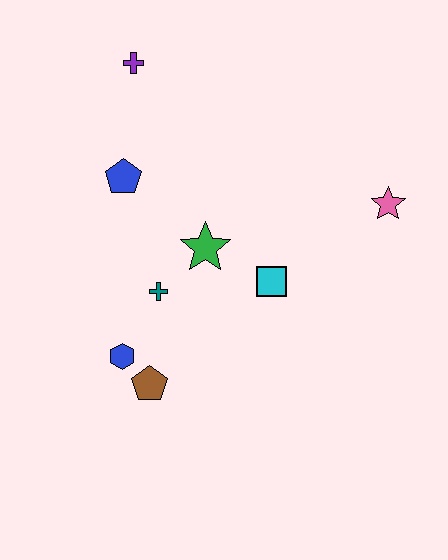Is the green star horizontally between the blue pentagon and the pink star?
Yes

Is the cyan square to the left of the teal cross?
No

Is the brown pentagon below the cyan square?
Yes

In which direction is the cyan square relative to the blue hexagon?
The cyan square is to the right of the blue hexagon.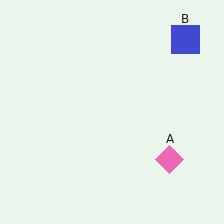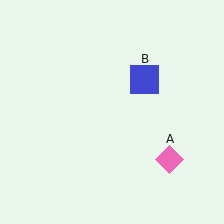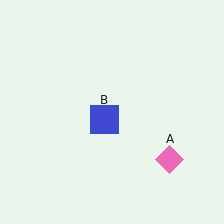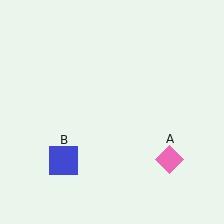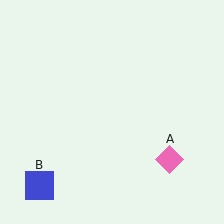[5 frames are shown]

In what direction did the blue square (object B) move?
The blue square (object B) moved down and to the left.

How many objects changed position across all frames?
1 object changed position: blue square (object B).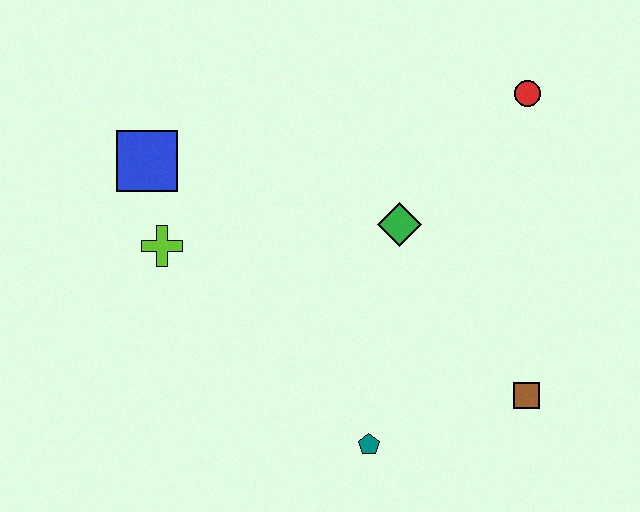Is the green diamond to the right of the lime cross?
Yes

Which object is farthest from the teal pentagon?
The red circle is farthest from the teal pentagon.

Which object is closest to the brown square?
The teal pentagon is closest to the brown square.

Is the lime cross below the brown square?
No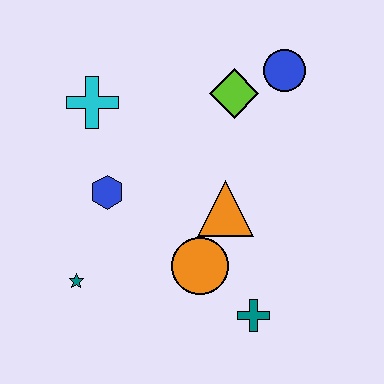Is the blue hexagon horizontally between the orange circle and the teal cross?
No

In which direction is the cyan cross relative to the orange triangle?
The cyan cross is to the left of the orange triangle.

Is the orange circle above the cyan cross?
No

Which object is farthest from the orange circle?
The blue circle is farthest from the orange circle.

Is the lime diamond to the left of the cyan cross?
No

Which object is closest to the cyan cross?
The blue hexagon is closest to the cyan cross.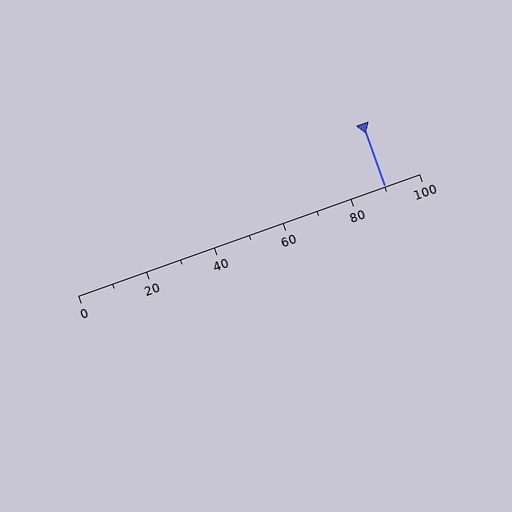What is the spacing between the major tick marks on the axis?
The major ticks are spaced 20 apart.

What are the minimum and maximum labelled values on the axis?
The axis runs from 0 to 100.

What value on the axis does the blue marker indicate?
The marker indicates approximately 90.